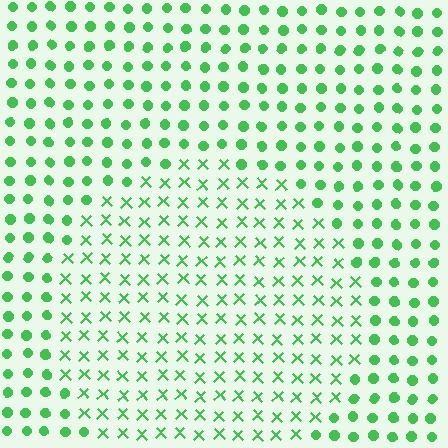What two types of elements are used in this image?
The image uses X marks inside the circle region and circles outside it.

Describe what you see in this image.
The image is filled with small green elements arranged in a uniform grid. A circle-shaped region contains X marks, while the surrounding area contains circles. The boundary is defined purely by the change in element shape.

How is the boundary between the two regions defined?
The boundary is defined by a change in element shape: X marks inside vs. circles outside. All elements share the same color and spacing.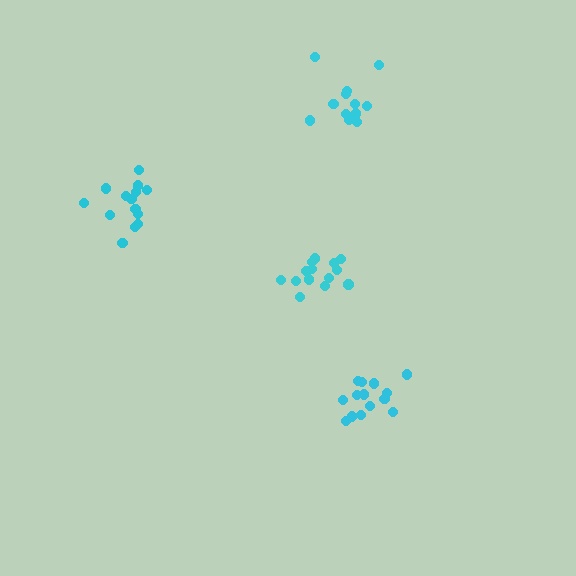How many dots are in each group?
Group 1: 13 dots, Group 2: 14 dots, Group 3: 14 dots, Group 4: 14 dots (55 total).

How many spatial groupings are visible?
There are 4 spatial groupings.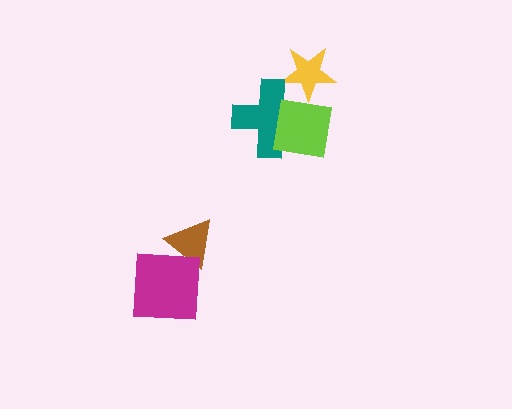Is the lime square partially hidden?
No, no other shape covers it.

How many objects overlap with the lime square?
2 objects overlap with the lime square.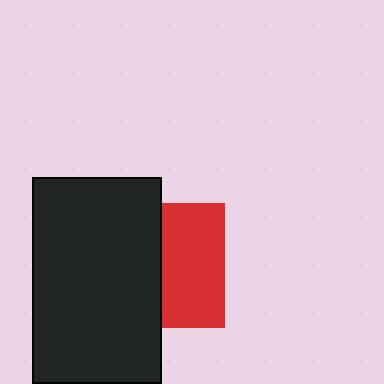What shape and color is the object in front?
The object in front is a black rectangle.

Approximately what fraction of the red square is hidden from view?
Roughly 48% of the red square is hidden behind the black rectangle.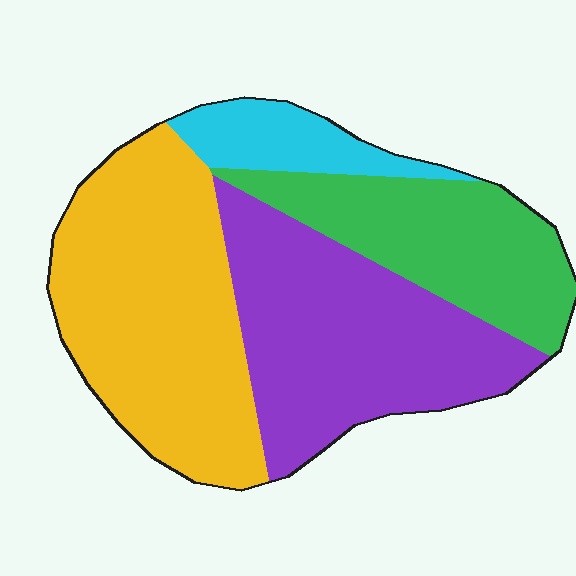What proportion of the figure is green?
Green takes up about one fifth (1/5) of the figure.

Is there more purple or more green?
Purple.